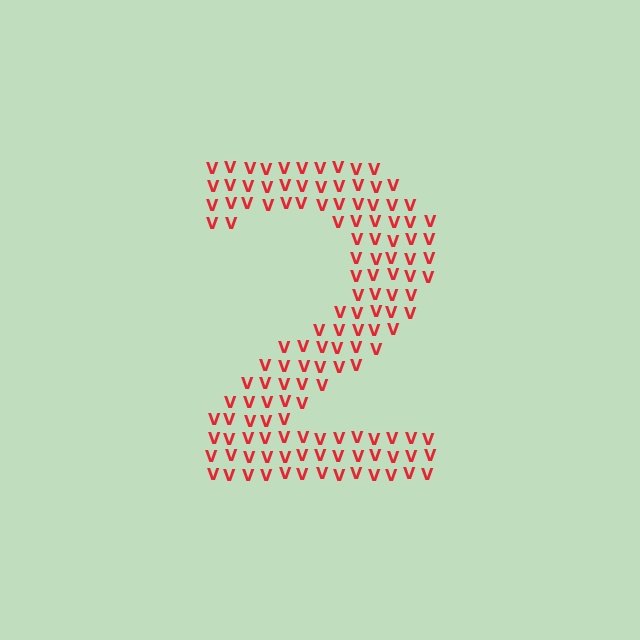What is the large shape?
The large shape is the digit 2.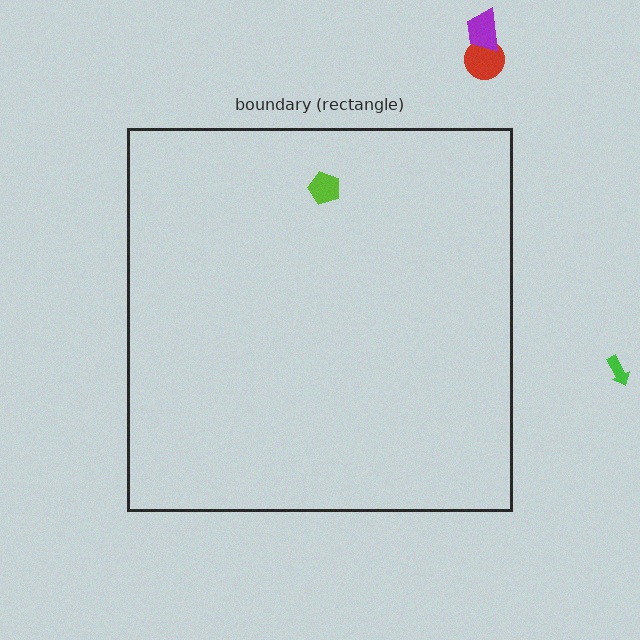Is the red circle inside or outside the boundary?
Outside.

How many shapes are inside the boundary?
1 inside, 3 outside.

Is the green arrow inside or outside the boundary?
Outside.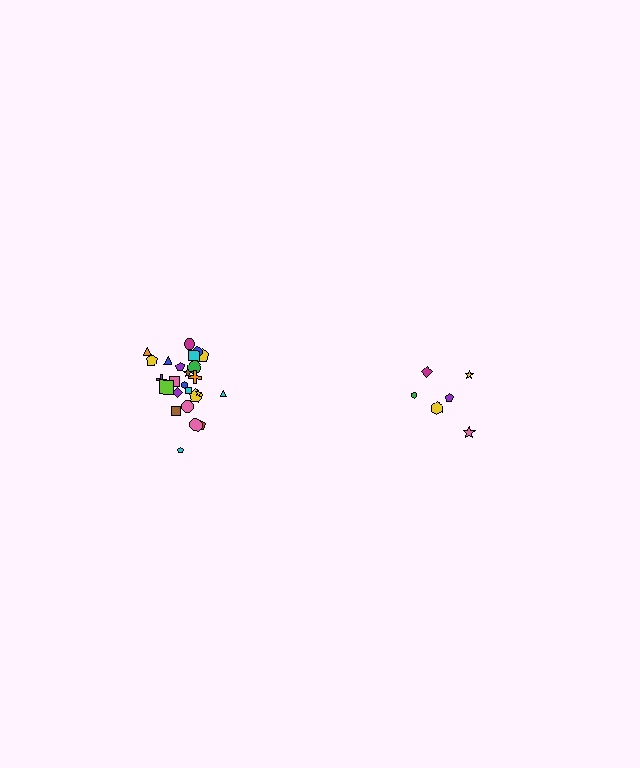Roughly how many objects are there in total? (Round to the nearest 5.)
Roughly 30 objects in total.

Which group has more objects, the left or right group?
The left group.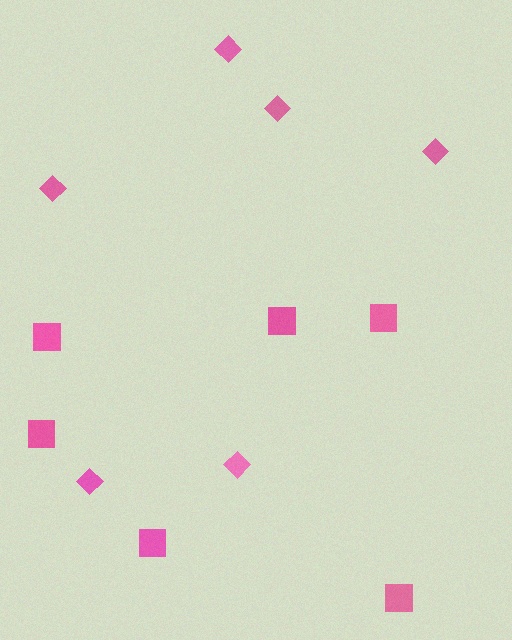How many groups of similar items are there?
There are 2 groups: one group of diamonds (6) and one group of squares (6).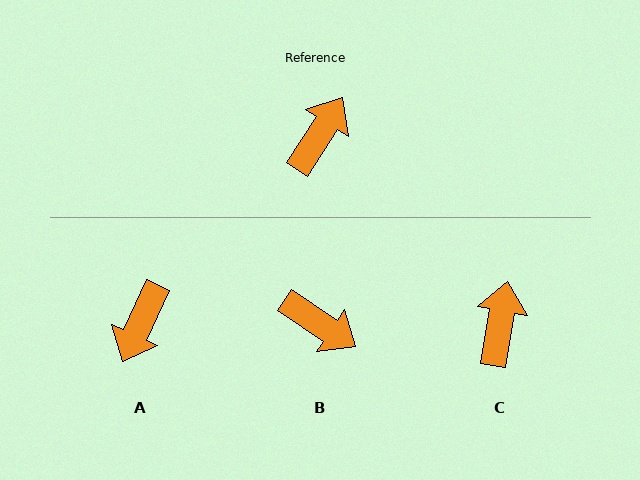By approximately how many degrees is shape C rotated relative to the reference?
Approximately 22 degrees counter-clockwise.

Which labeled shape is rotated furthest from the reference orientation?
A, about 173 degrees away.